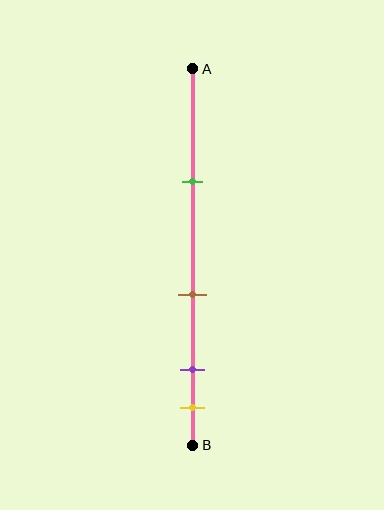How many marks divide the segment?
There are 4 marks dividing the segment.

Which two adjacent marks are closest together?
The purple and yellow marks are the closest adjacent pair.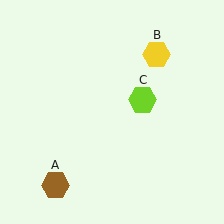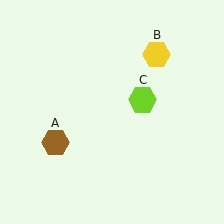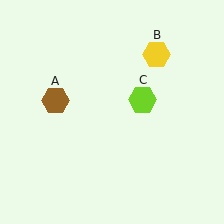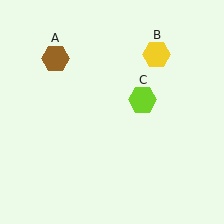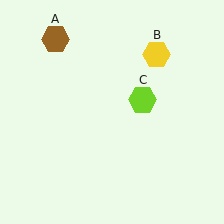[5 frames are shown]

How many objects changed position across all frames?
1 object changed position: brown hexagon (object A).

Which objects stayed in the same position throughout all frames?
Yellow hexagon (object B) and lime hexagon (object C) remained stationary.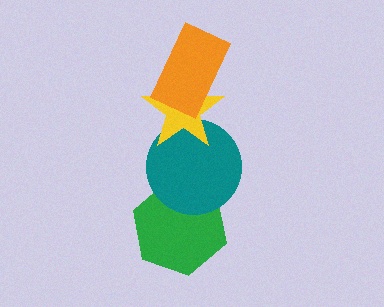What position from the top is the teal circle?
The teal circle is 3rd from the top.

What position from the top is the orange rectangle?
The orange rectangle is 1st from the top.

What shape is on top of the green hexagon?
The teal circle is on top of the green hexagon.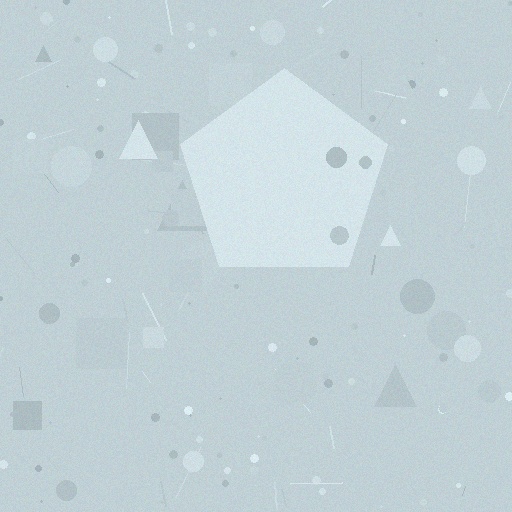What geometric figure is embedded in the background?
A pentagon is embedded in the background.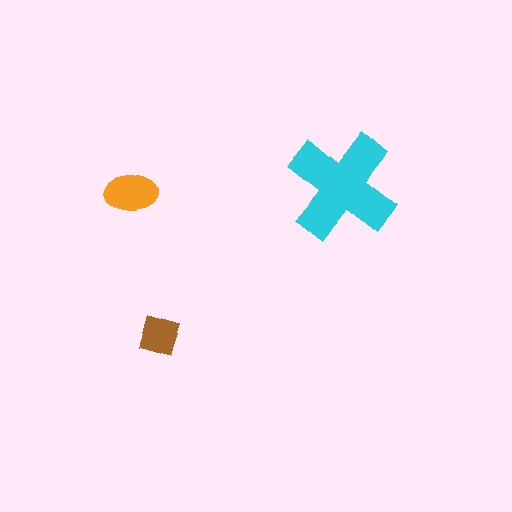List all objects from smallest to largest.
The brown diamond, the orange ellipse, the cyan cross.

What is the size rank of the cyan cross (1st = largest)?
1st.